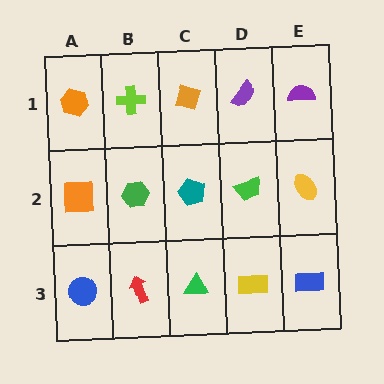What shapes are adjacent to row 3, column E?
A yellow ellipse (row 2, column E), a yellow rectangle (row 3, column D).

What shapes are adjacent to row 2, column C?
An orange diamond (row 1, column C), a green triangle (row 3, column C), a green hexagon (row 2, column B), a green trapezoid (row 2, column D).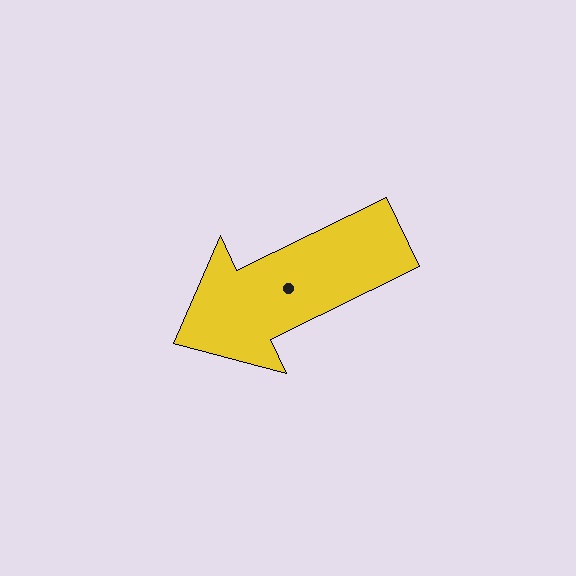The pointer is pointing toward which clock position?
Roughly 8 o'clock.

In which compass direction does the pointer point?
Southwest.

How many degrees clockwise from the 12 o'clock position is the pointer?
Approximately 244 degrees.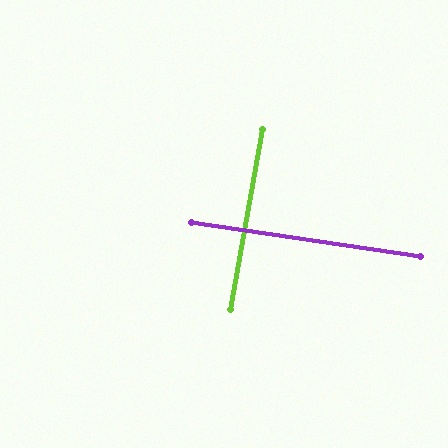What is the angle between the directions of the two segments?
Approximately 88 degrees.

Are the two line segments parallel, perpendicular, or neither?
Perpendicular — they meet at approximately 88°.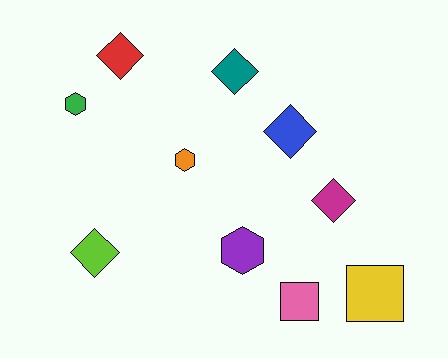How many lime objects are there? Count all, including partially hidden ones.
There is 1 lime object.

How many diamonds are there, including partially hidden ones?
There are 5 diamonds.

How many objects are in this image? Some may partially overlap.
There are 10 objects.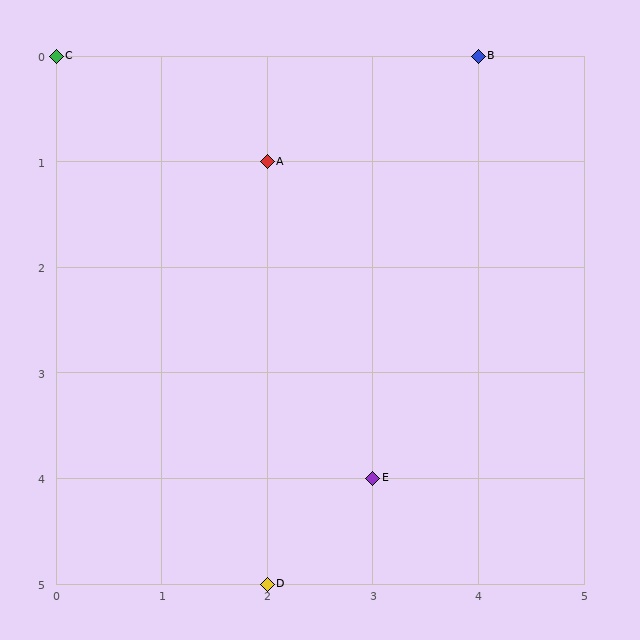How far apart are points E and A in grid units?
Points E and A are 1 column and 3 rows apart (about 3.2 grid units diagonally).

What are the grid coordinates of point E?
Point E is at grid coordinates (3, 4).